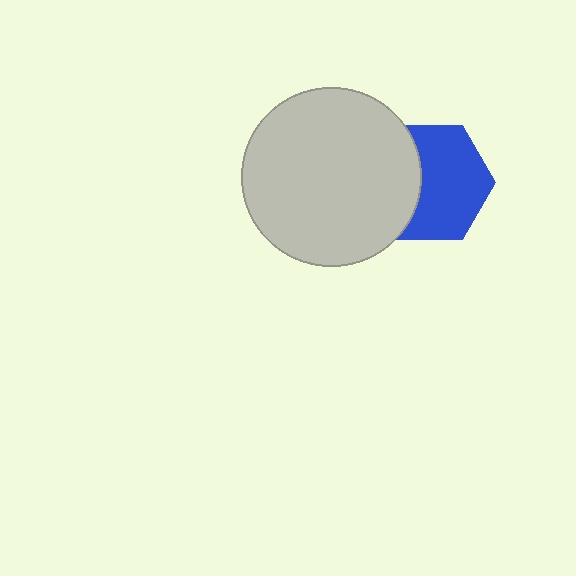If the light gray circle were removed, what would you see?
You would see the complete blue hexagon.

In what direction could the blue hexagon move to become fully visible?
The blue hexagon could move right. That would shift it out from behind the light gray circle entirely.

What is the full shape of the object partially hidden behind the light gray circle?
The partially hidden object is a blue hexagon.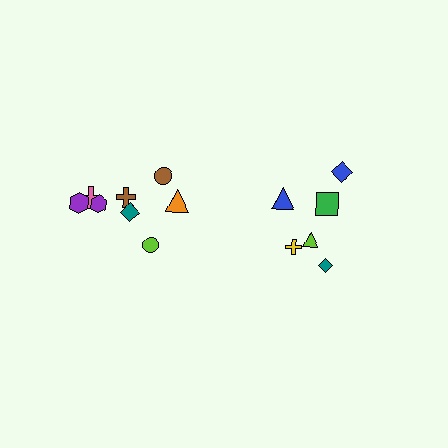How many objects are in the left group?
There are 8 objects.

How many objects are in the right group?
There are 6 objects.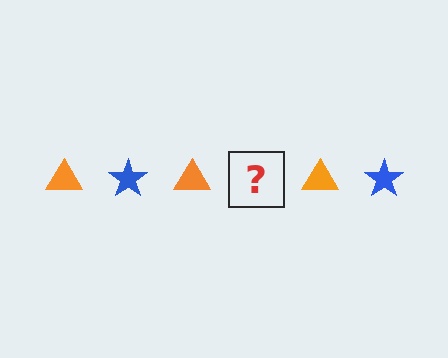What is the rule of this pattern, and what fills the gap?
The rule is that the pattern alternates between orange triangle and blue star. The gap should be filled with a blue star.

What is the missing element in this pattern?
The missing element is a blue star.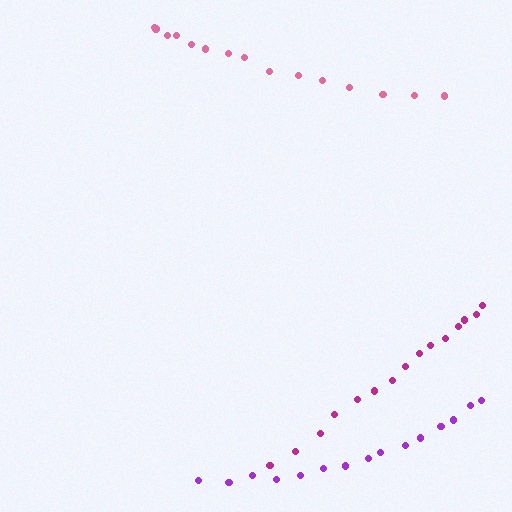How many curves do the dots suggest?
There are 3 distinct paths.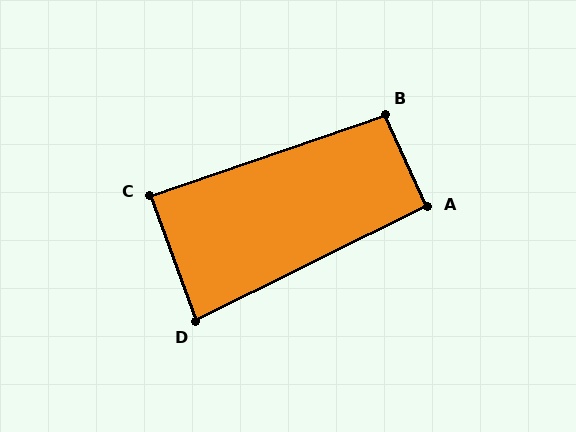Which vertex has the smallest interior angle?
D, at approximately 84 degrees.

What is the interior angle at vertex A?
Approximately 91 degrees (approximately right).